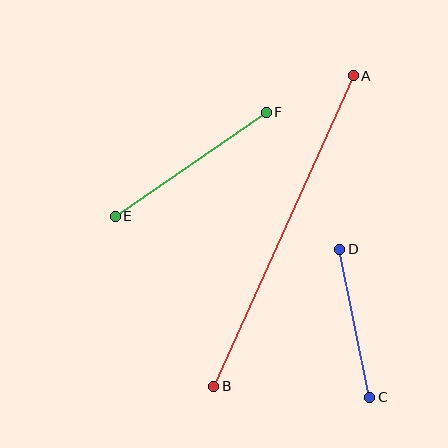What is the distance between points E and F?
The distance is approximately 183 pixels.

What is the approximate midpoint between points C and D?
The midpoint is at approximately (355, 323) pixels.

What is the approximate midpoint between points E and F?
The midpoint is at approximately (191, 164) pixels.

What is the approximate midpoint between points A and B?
The midpoint is at approximately (283, 231) pixels.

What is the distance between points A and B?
The distance is approximately 341 pixels.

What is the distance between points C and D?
The distance is approximately 151 pixels.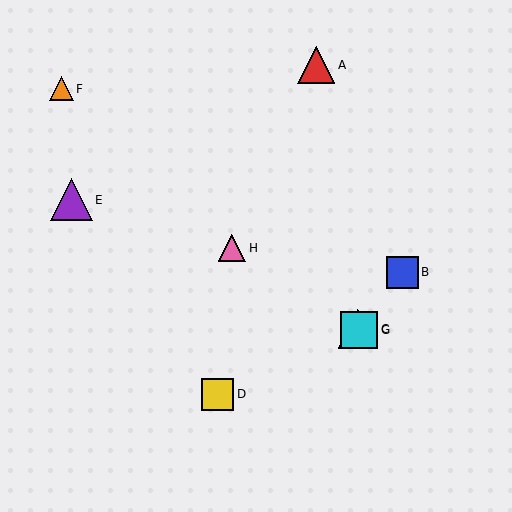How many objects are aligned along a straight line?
3 objects (C, G, H) are aligned along a straight line.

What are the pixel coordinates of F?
Object F is at (61, 89).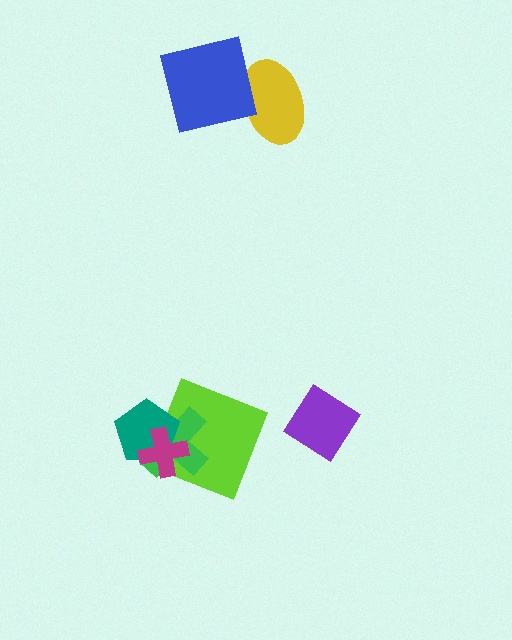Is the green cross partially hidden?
Yes, it is partially covered by another shape.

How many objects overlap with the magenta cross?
3 objects overlap with the magenta cross.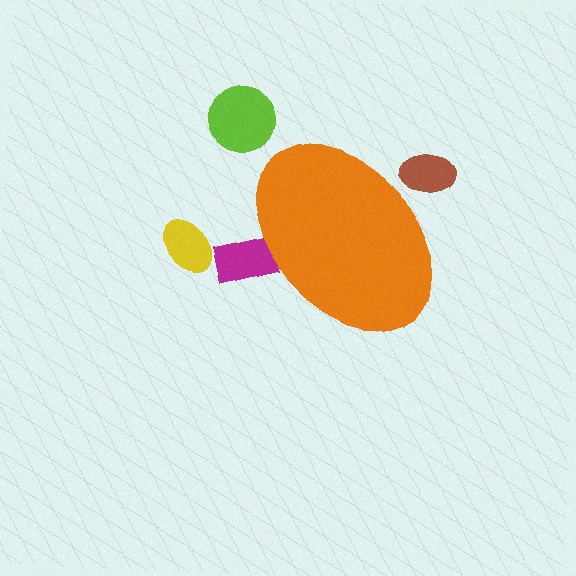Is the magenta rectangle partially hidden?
Yes, the magenta rectangle is partially hidden behind the orange ellipse.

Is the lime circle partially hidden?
No, the lime circle is fully visible.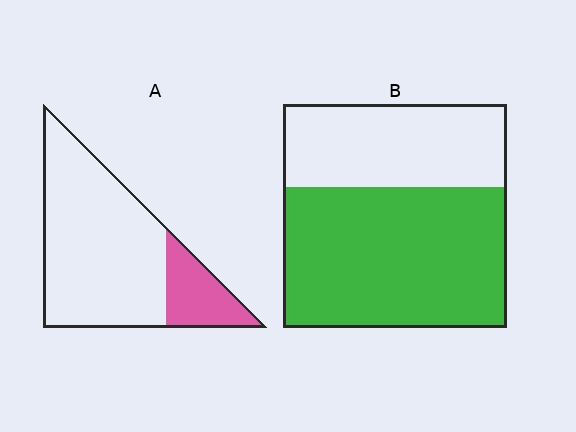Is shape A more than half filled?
No.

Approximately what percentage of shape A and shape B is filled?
A is approximately 20% and B is approximately 65%.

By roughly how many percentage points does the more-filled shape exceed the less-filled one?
By roughly 45 percentage points (B over A).